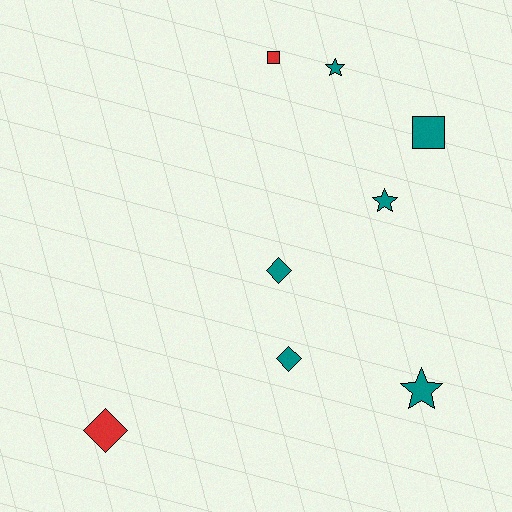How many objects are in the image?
There are 8 objects.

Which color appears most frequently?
Teal, with 6 objects.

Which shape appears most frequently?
Star, with 3 objects.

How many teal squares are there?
There is 1 teal square.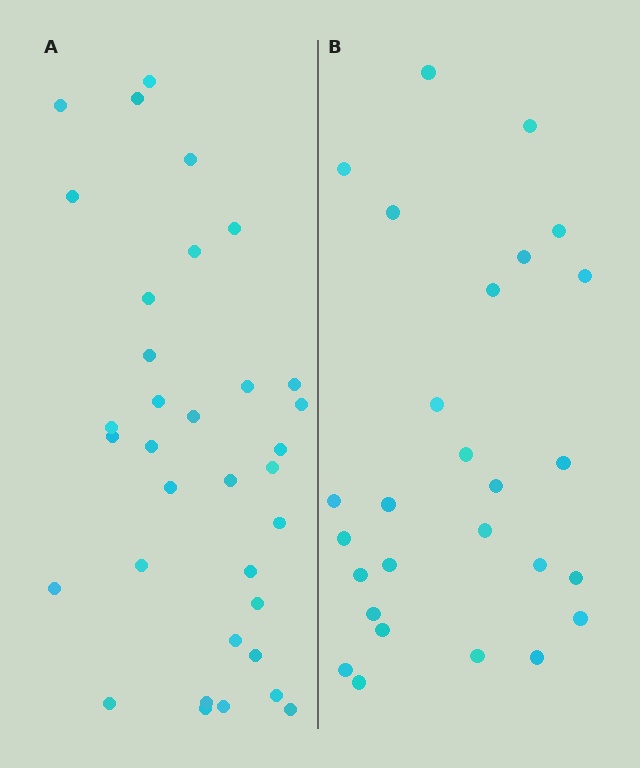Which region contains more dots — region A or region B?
Region A (the left region) has more dots.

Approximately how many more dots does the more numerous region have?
Region A has roughly 8 or so more dots than region B.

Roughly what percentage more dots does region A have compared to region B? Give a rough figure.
About 25% more.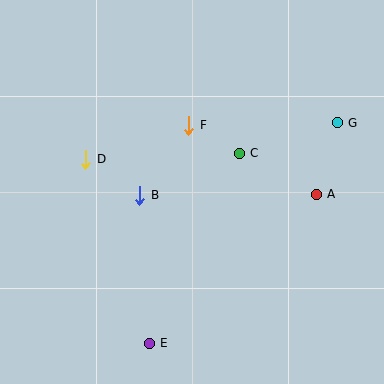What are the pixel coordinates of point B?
Point B is at (140, 195).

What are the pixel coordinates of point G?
Point G is at (337, 123).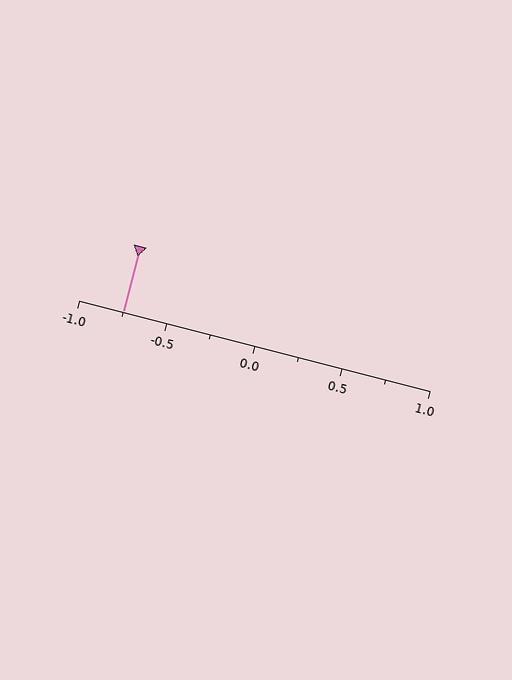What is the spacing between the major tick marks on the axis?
The major ticks are spaced 0.5 apart.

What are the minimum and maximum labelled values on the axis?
The axis runs from -1.0 to 1.0.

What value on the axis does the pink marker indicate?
The marker indicates approximately -0.75.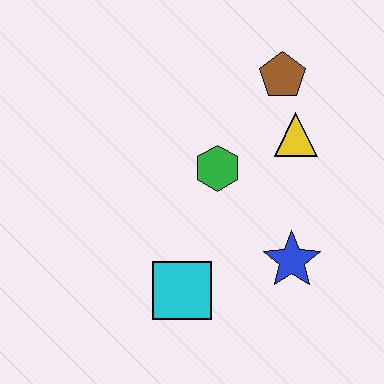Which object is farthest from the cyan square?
The brown pentagon is farthest from the cyan square.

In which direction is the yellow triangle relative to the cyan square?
The yellow triangle is above the cyan square.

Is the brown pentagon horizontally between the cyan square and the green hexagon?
No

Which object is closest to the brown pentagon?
The yellow triangle is closest to the brown pentagon.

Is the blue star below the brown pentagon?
Yes